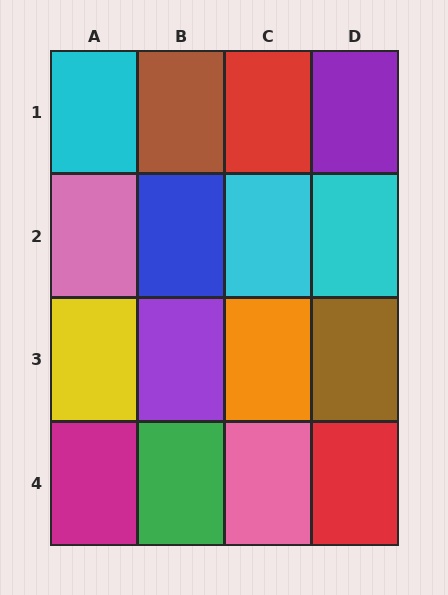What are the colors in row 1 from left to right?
Cyan, brown, red, purple.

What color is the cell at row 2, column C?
Cyan.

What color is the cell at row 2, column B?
Blue.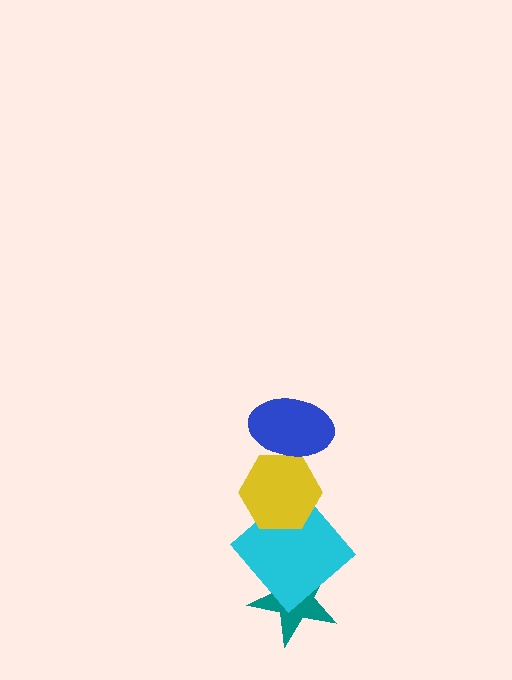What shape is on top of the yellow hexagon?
The blue ellipse is on top of the yellow hexagon.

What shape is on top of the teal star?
The cyan diamond is on top of the teal star.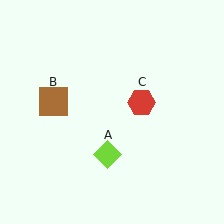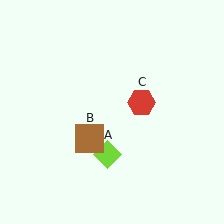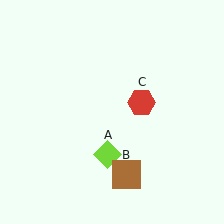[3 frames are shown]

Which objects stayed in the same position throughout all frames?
Lime diamond (object A) and red hexagon (object C) remained stationary.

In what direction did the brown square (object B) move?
The brown square (object B) moved down and to the right.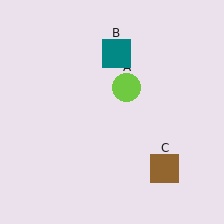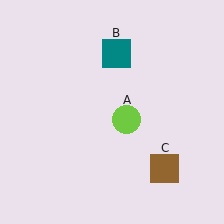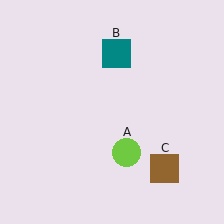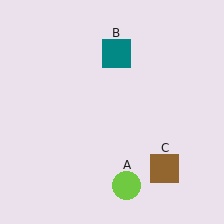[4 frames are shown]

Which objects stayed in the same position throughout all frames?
Teal square (object B) and brown square (object C) remained stationary.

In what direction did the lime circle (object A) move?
The lime circle (object A) moved down.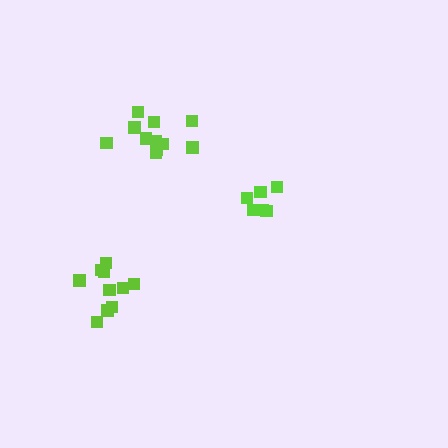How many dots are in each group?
Group 1: 11 dots, Group 2: 10 dots, Group 3: 6 dots (27 total).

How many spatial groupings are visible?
There are 3 spatial groupings.